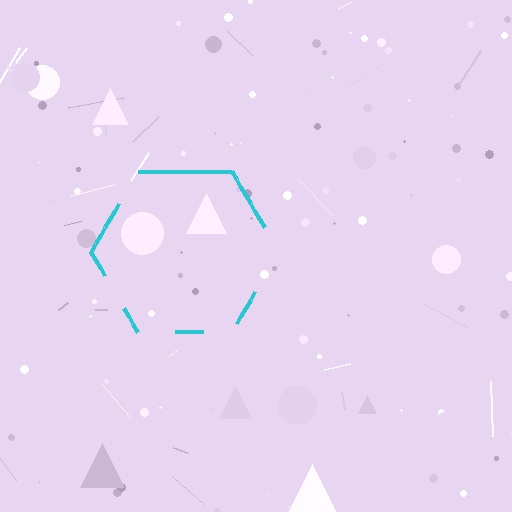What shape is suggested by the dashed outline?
The dashed outline suggests a hexagon.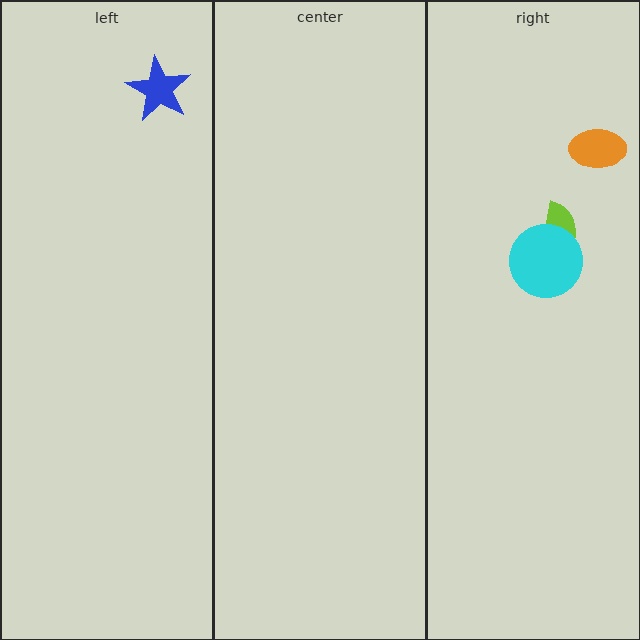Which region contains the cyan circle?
The right region.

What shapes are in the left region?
The blue star.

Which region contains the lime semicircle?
The right region.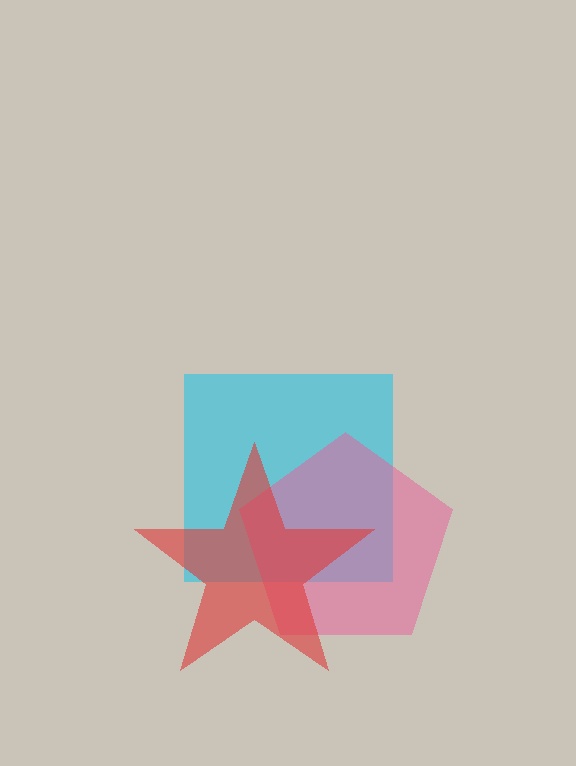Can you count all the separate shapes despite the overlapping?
Yes, there are 3 separate shapes.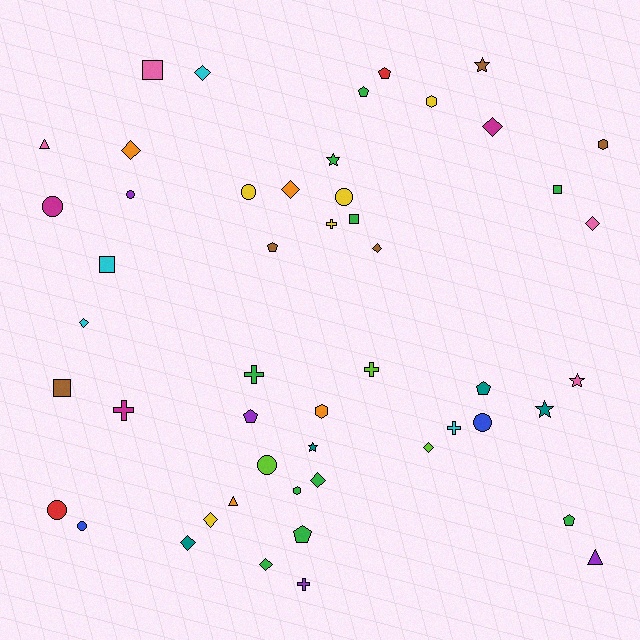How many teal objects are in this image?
There are 4 teal objects.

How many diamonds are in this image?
There are 12 diamonds.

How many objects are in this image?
There are 50 objects.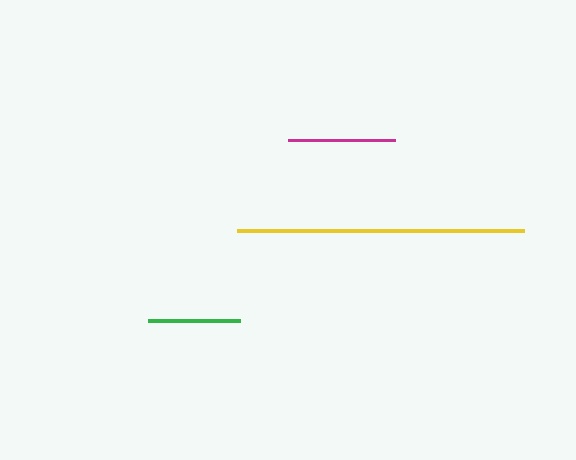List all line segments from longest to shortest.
From longest to shortest: yellow, magenta, green.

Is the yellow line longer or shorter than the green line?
The yellow line is longer than the green line.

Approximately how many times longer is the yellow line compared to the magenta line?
The yellow line is approximately 2.7 times the length of the magenta line.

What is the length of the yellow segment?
The yellow segment is approximately 287 pixels long.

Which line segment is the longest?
The yellow line is the longest at approximately 287 pixels.